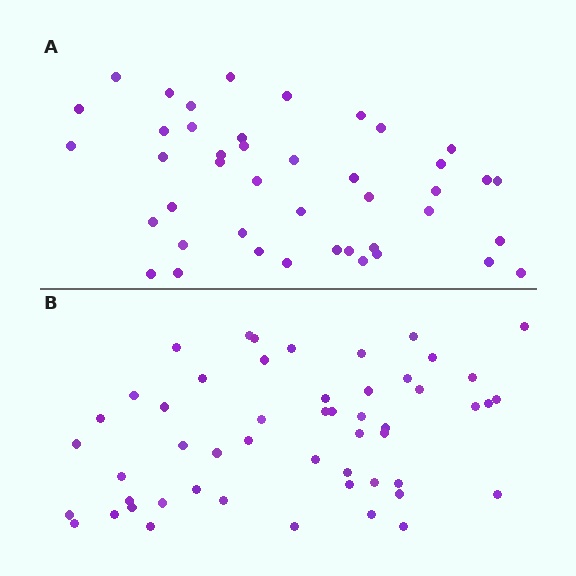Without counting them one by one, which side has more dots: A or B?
Region B (the bottom region) has more dots.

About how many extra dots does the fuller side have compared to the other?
Region B has roughly 8 or so more dots than region A.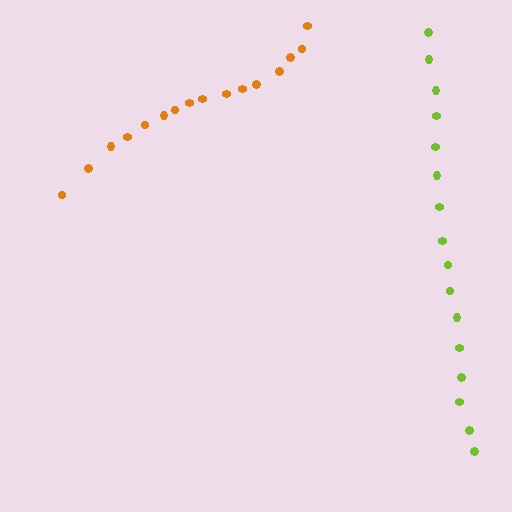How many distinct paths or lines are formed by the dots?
There are 2 distinct paths.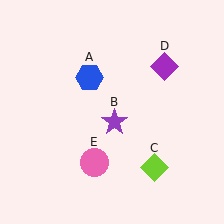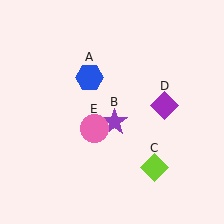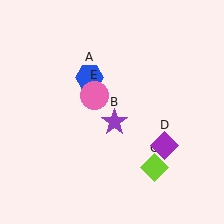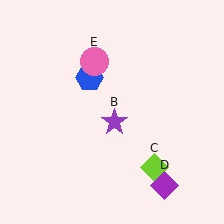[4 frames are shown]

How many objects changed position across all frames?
2 objects changed position: purple diamond (object D), pink circle (object E).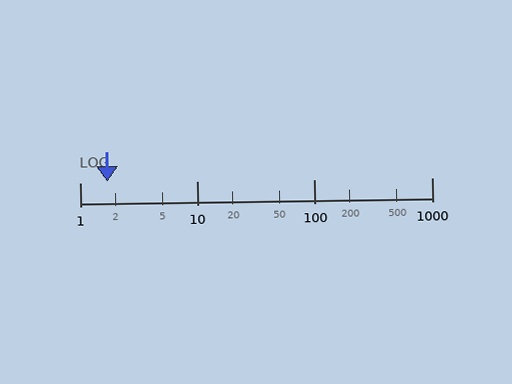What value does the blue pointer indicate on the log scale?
The pointer indicates approximately 1.7.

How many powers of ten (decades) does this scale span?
The scale spans 3 decades, from 1 to 1000.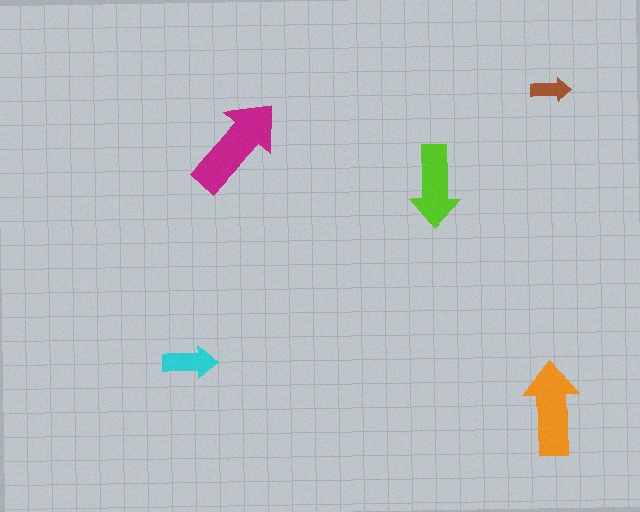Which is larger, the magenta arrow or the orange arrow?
The magenta one.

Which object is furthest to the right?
The brown arrow is rightmost.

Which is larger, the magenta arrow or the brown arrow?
The magenta one.